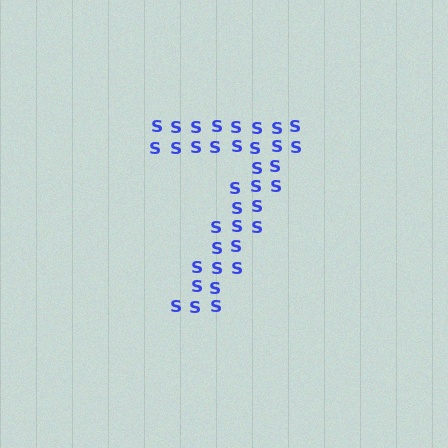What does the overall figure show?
The overall figure shows the digit 7.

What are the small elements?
The small elements are letter S's.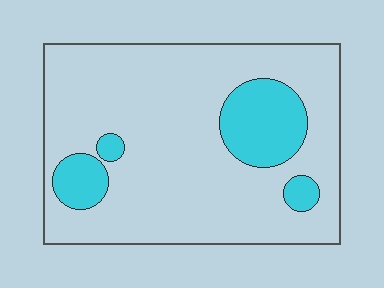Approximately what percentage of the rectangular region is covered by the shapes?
Approximately 20%.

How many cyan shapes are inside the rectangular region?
4.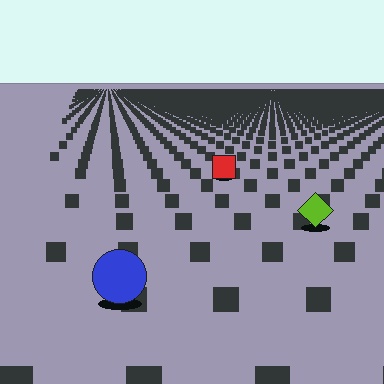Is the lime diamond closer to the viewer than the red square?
Yes. The lime diamond is closer — you can tell from the texture gradient: the ground texture is coarser near it.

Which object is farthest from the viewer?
The red square is farthest from the viewer. It appears smaller and the ground texture around it is denser.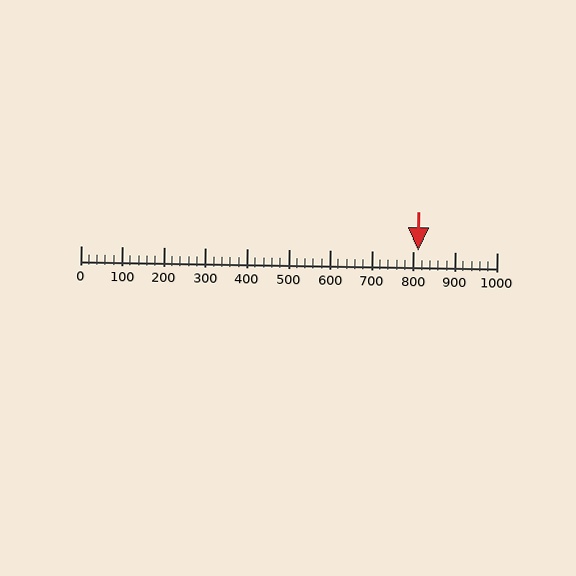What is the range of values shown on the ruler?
The ruler shows values from 0 to 1000.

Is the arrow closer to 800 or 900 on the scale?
The arrow is closer to 800.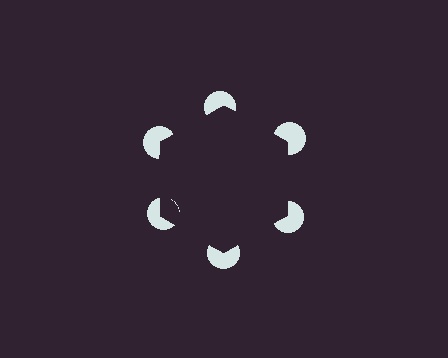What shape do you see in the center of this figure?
An illusory hexagon — its edges are inferred from the aligned wedge cuts in the pac-man discs, not physically drawn.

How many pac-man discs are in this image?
There are 6 — one at each vertex of the illusory hexagon.